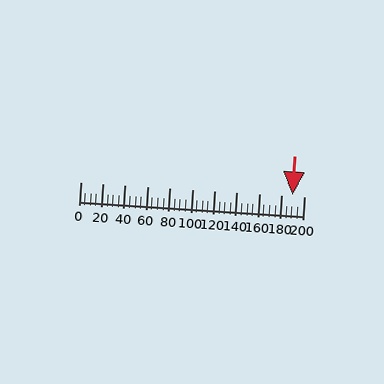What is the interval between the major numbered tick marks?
The major tick marks are spaced 20 units apart.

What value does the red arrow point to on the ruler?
The red arrow points to approximately 190.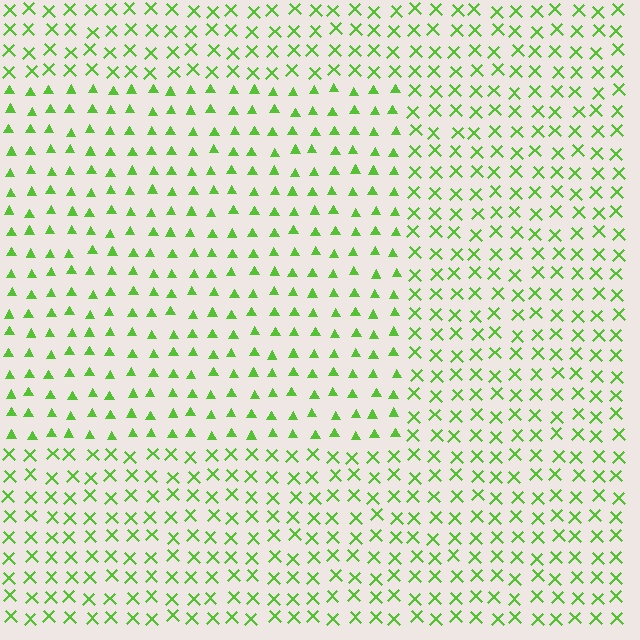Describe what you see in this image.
The image is filled with small lime elements arranged in a uniform grid. A rectangle-shaped region contains triangles, while the surrounding area contains X marks. The boundary is defined purely by the change in element shape.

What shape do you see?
I see a rectangle.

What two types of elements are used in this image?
The image uses triangles inside the rectangle region and X marks outside it.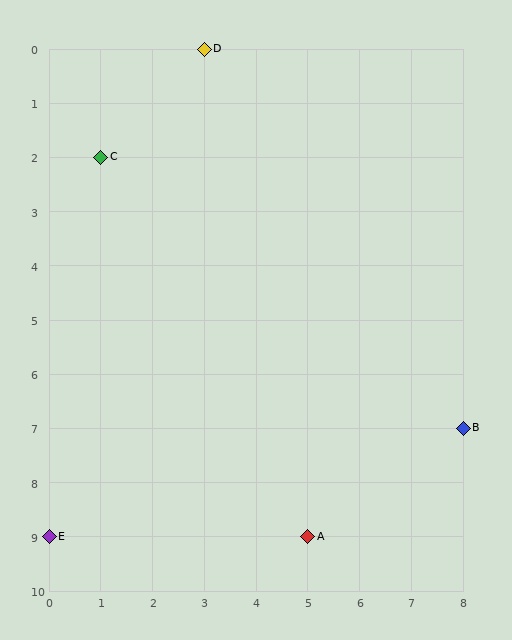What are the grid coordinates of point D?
Point D is at grid coordinates (3, 0).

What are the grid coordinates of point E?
Point E is at grid coordinates (0, 9).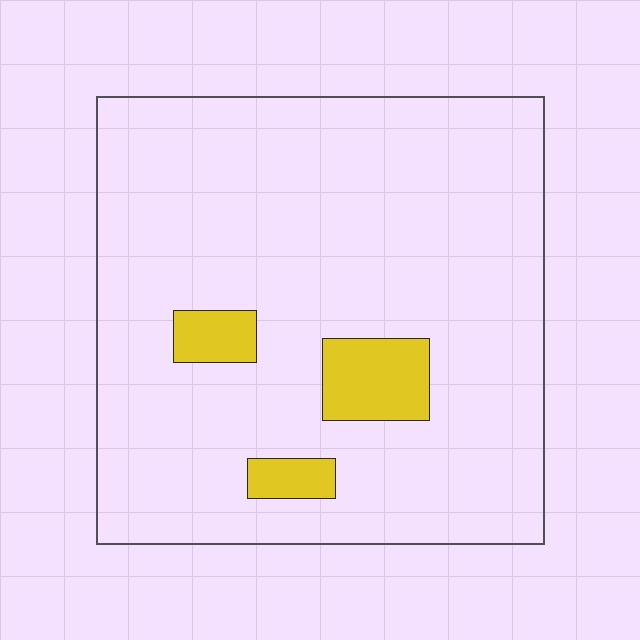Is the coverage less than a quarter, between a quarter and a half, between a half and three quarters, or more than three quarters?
Less than a quarter.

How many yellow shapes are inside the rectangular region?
3.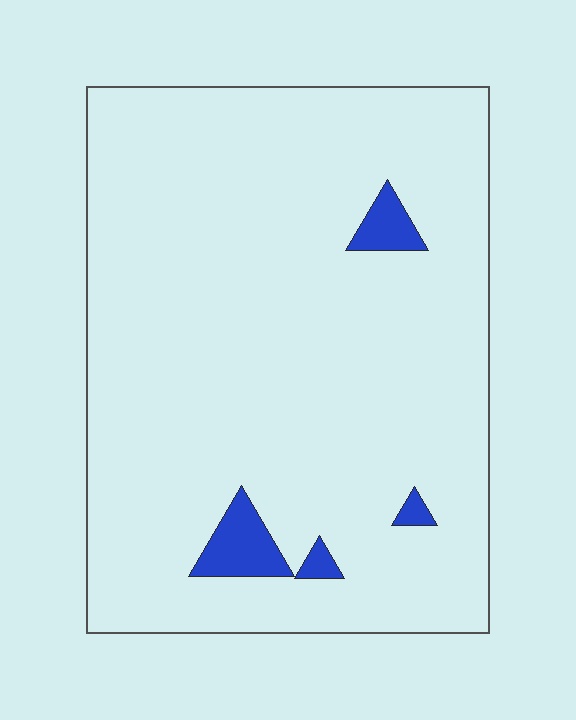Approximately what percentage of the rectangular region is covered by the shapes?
Approximately 5%.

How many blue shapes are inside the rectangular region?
4.